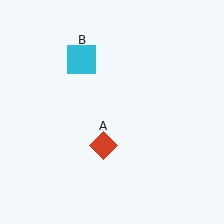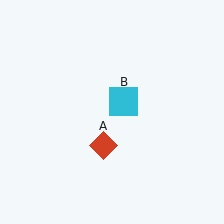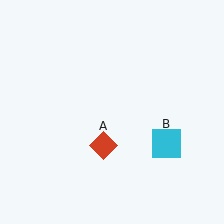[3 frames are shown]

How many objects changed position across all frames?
1 object changed position: cyan square (object B).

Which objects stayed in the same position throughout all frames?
Red diamond (object A) remained stationary.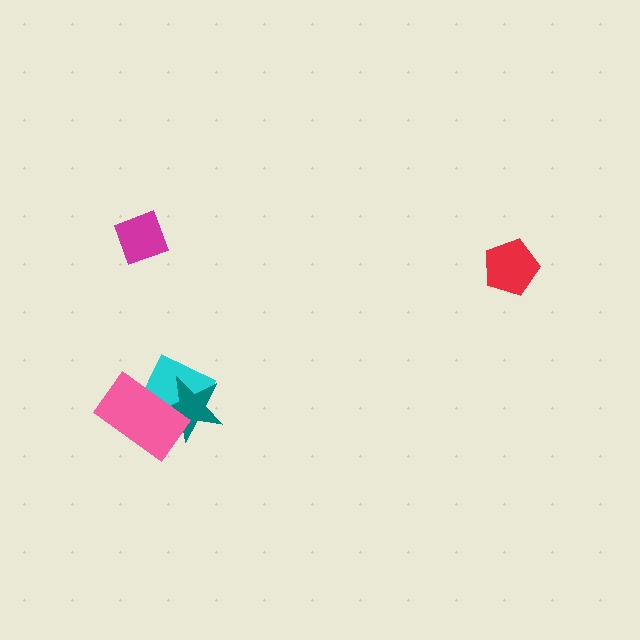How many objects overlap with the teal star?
2 objects overlap with the teal star.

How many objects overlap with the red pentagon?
0 objects overlap with the red pentagon.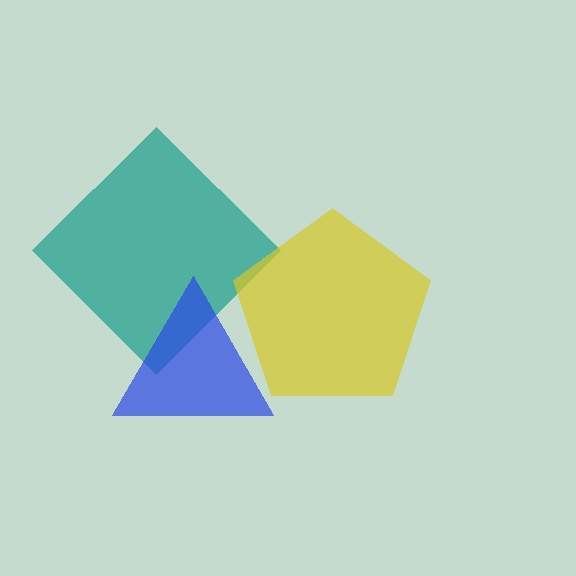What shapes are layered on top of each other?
The layered shapes are: a teal diamond, a yellow pentagon, a blue triangle.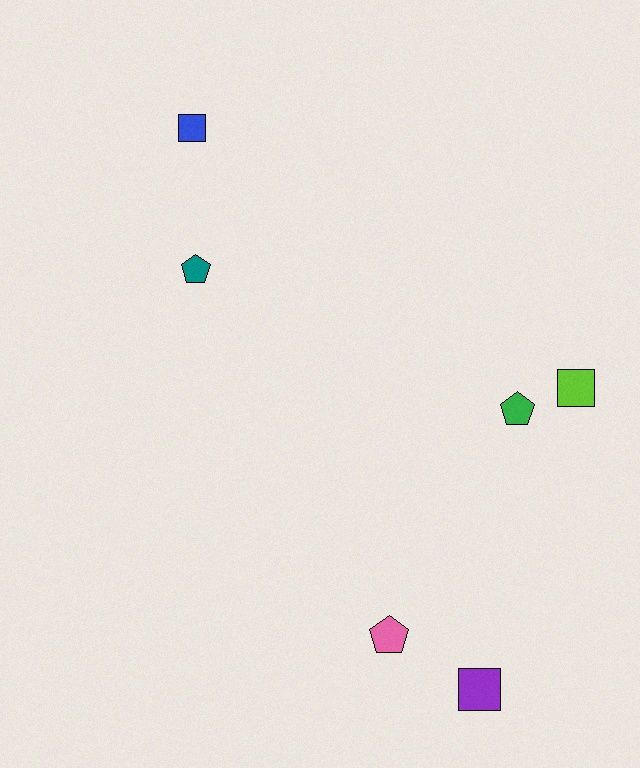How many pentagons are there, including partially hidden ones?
There are 3 pentagons.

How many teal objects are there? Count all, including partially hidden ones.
There is 1 teal object.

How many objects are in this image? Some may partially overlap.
There are 6 objects.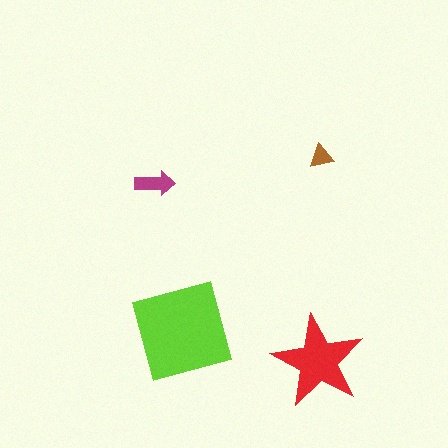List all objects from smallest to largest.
The brown triangle, the magenta arrow, the red star, the lime square.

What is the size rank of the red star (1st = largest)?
2nd.